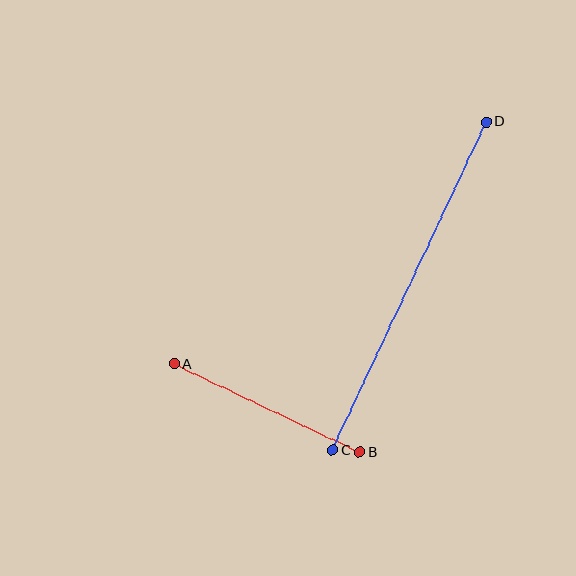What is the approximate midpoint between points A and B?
The midpoint is at approximately (267, 408) pixels.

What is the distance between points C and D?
The distance is approximately 362 pixels.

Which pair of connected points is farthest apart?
Points C and D are farthest apart.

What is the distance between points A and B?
The distance is approximately 206 pixels.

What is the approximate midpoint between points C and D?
The midpoint is at approximately (410, 286) pixels.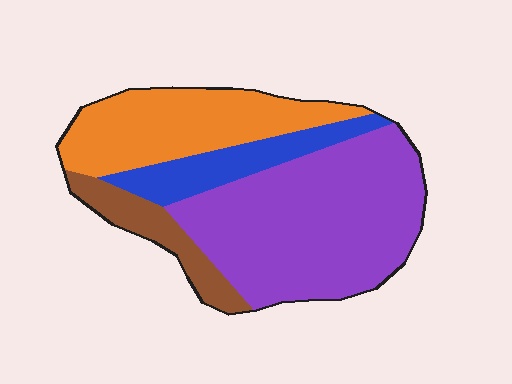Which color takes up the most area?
Purple, at roughly 50%.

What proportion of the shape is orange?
Orange takes up between a sixth and a third of the shape.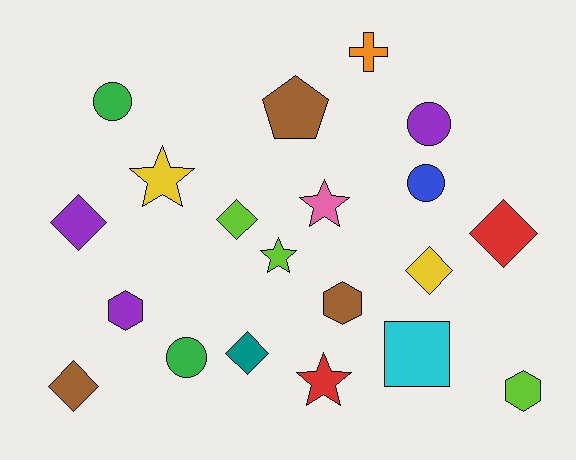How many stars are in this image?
There are 4 stars.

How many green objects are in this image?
There are 2 green objects.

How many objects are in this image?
There are 20 objects.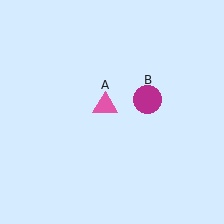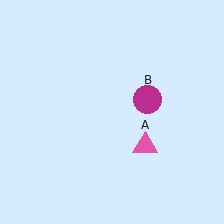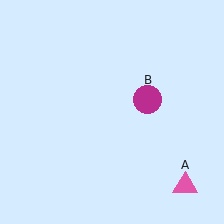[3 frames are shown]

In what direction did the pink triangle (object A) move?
The pink triangle (object A) moved down and to the right.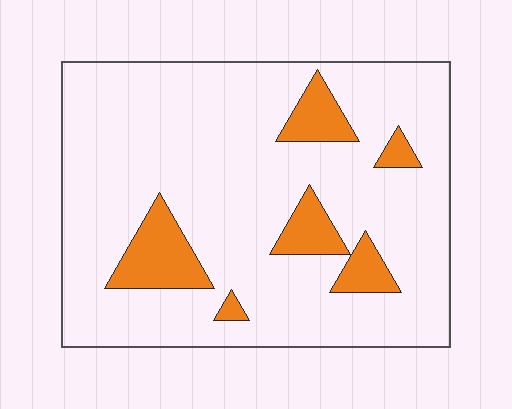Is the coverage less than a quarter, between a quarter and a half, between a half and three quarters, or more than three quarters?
Less than a quarter.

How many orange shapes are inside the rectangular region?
6.